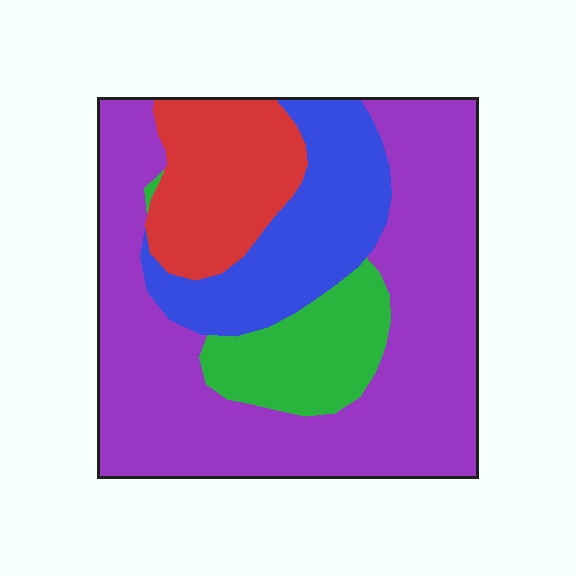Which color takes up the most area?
Purple, at roughly 55%.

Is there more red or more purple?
Purple.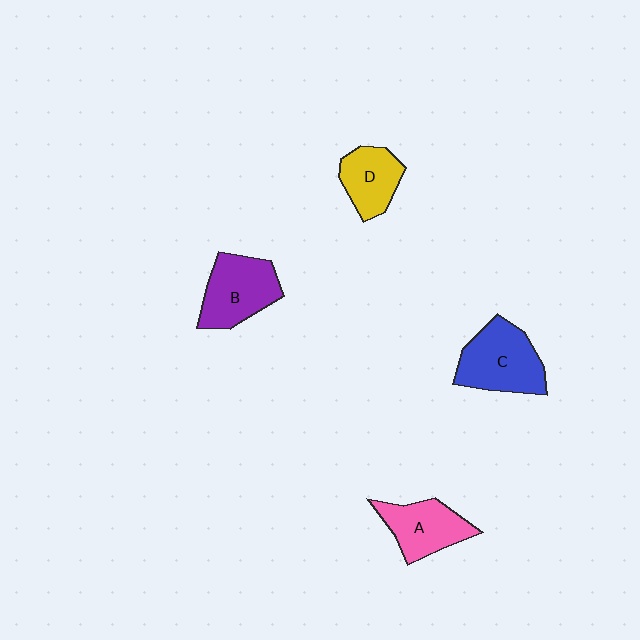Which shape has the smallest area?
Shape D (yellow).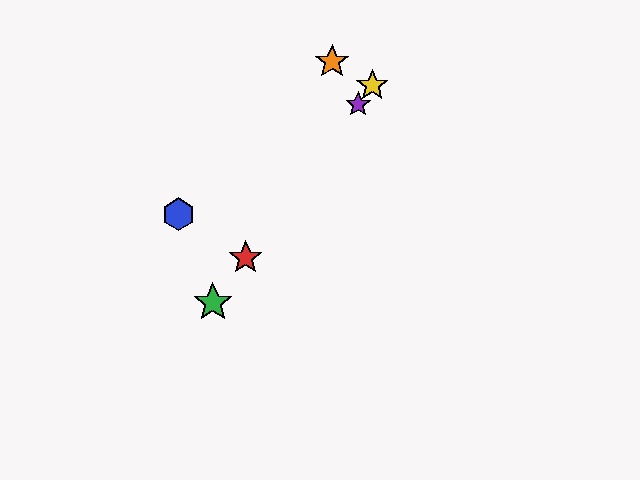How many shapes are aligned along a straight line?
4 shapes (the red star, the green star, the yellow star, the purple star) are aligned along a straight line.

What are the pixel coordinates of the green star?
The green star is at (213, 303).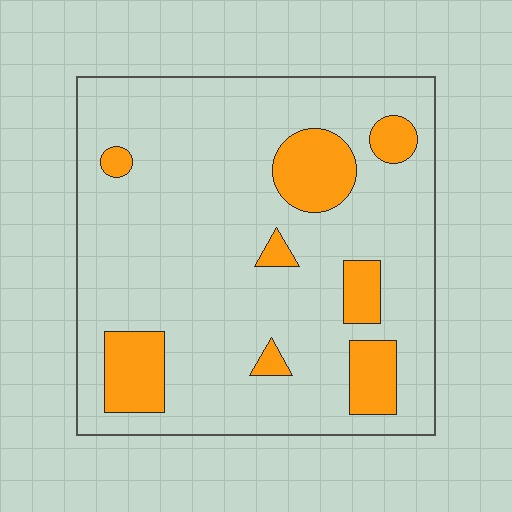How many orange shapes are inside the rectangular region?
8.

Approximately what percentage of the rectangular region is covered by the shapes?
Approximately 15%.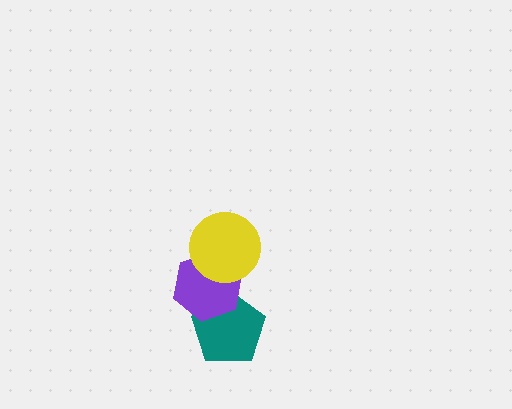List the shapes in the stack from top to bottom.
From top to bottom: the yellow circle, the purple hexagon, the teal pentagon.